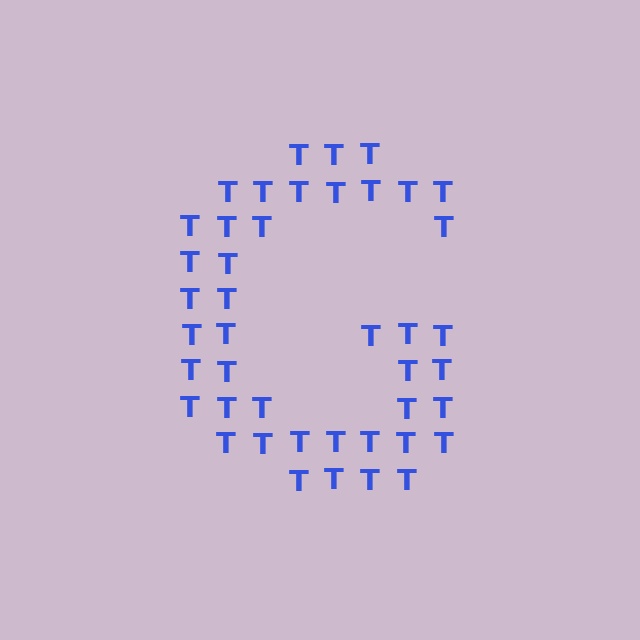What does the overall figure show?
The overall figure shows the letter G.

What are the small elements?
The small elements are letter T's.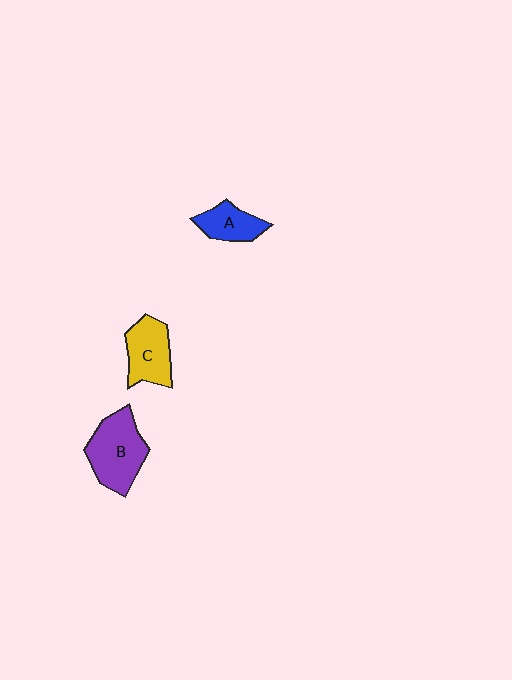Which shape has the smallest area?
Shape A (blue).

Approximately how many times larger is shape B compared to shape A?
Approximately 1.8 times.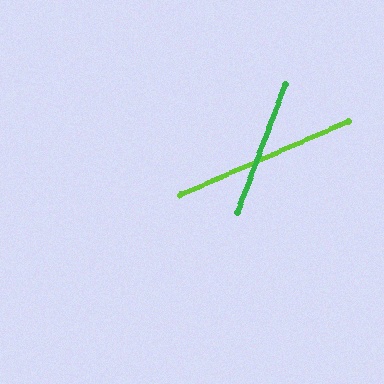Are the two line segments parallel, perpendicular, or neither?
Neither parallel nor perpendicular — they differ by about 46°.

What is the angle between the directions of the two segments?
Approximately 46 degrees.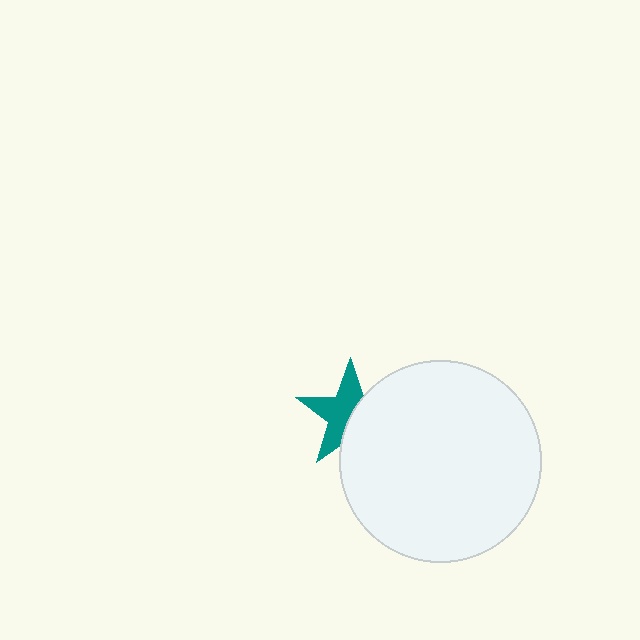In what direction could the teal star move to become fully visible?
The teal star could move left. That would shift it out from behind the white circle entirely.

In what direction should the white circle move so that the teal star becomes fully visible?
The white circle should move right. That is the shortest direction to clear the overlap and leave the teal star fully visible.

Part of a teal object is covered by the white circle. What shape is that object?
It is a star.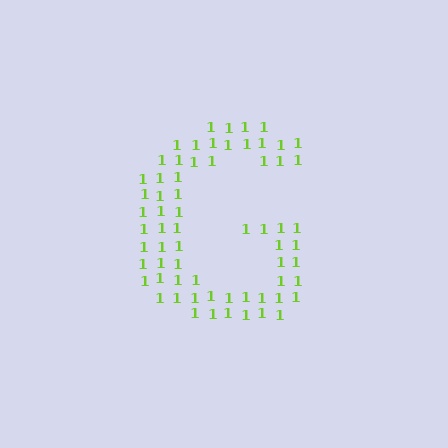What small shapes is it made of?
It is made of small digit 1's.